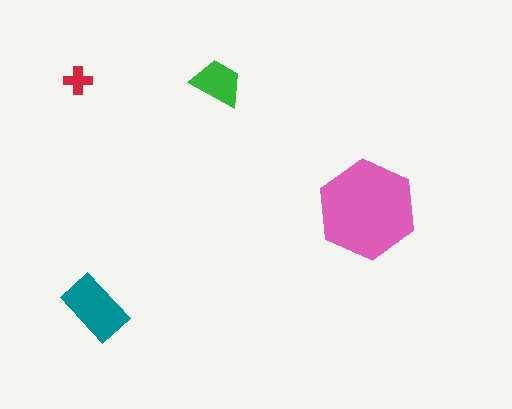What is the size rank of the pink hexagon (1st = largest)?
1st.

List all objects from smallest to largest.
The red cross, the green trapezoid, the teal rectangle, the pink hexagon.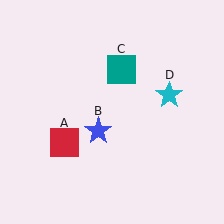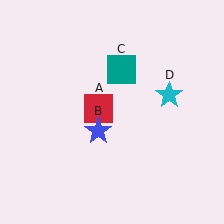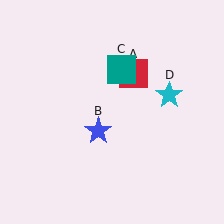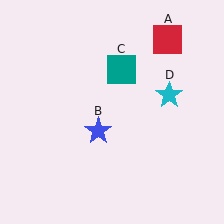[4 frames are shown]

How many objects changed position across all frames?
1 object changed position: red square (object A).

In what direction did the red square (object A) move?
The red square (object A) moved up and to the right.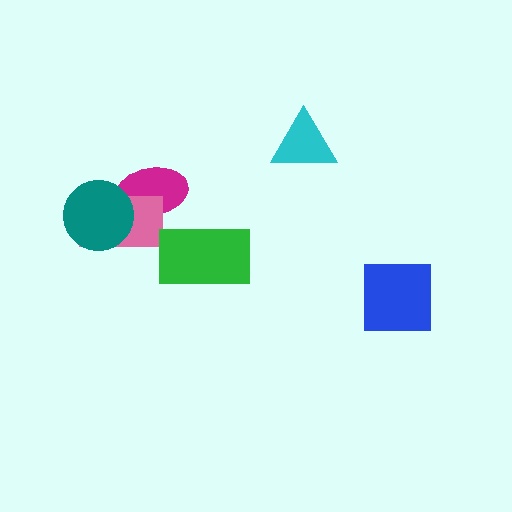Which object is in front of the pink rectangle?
The teal circle is in front of the pink rectangle.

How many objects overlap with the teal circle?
2 objects overlap with the teal circle.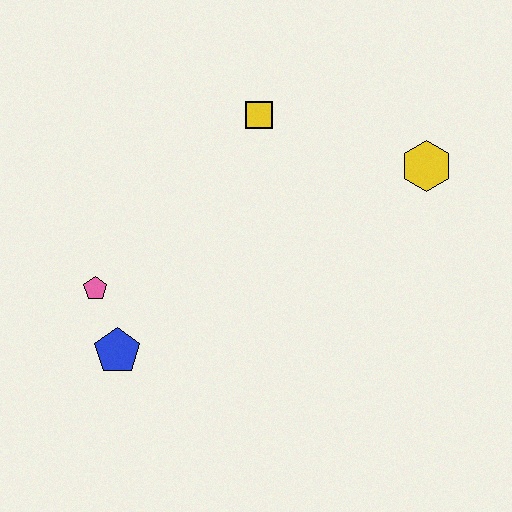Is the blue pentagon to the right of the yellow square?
No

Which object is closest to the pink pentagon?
The blue pentagon is closest to the pink pentagon.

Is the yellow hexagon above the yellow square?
No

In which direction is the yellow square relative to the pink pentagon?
The yellow square is above the pink pentagon.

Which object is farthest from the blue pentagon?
The yellow hexagon is farthest from the blue pentagon.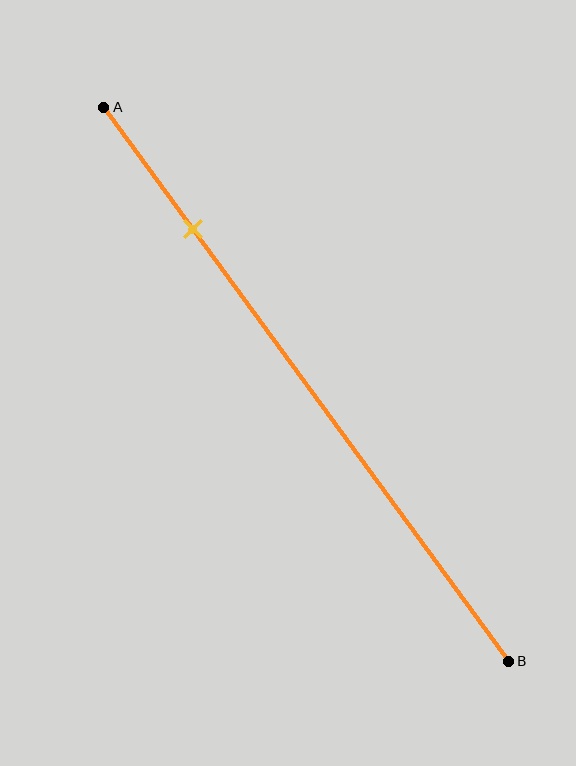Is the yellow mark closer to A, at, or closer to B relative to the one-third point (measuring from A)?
The yellow mark is closer to point A than the one-third point of segment AB.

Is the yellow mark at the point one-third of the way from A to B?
No, the mark is at about 20% from A, not at the 33% one-third point.